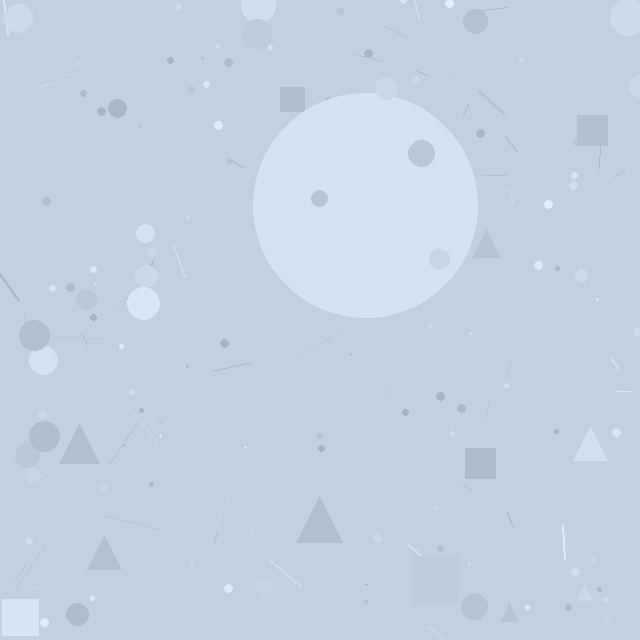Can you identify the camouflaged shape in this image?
The camouflaged shape is a circle.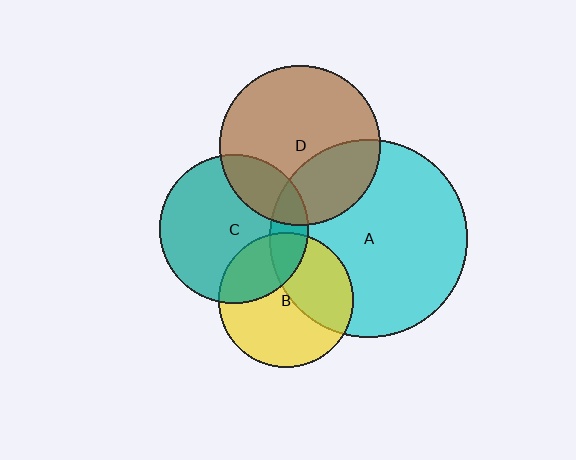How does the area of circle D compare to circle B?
Approximately 1.4 times.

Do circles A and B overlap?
Yes.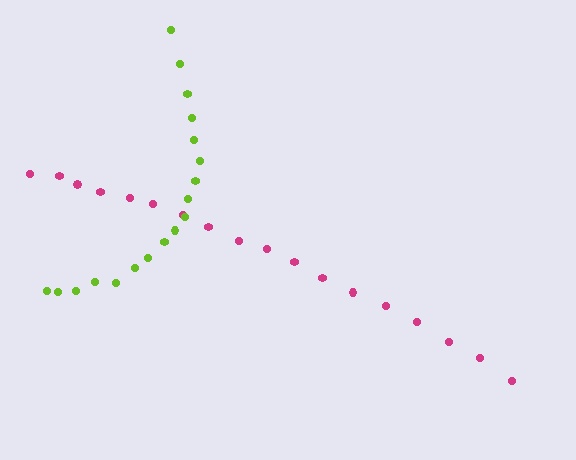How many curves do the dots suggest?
There are 2 distinct paths.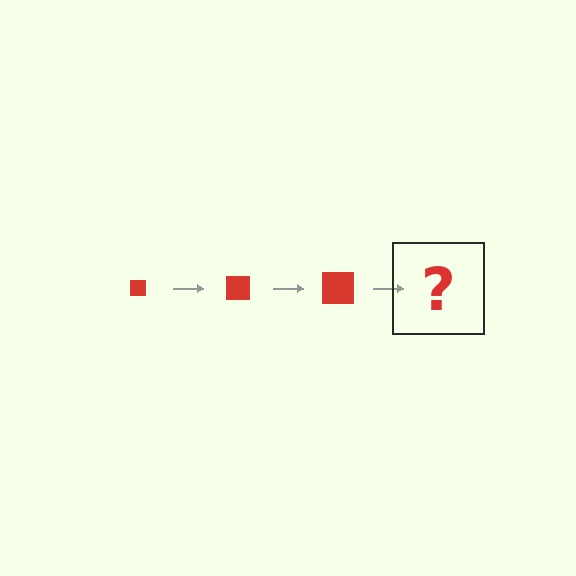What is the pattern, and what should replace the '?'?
The pattern is that the square gets progressively larger each step. The '?' should be a red square, larger than the previous one.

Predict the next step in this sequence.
The next step is a red square, larger than the previous one.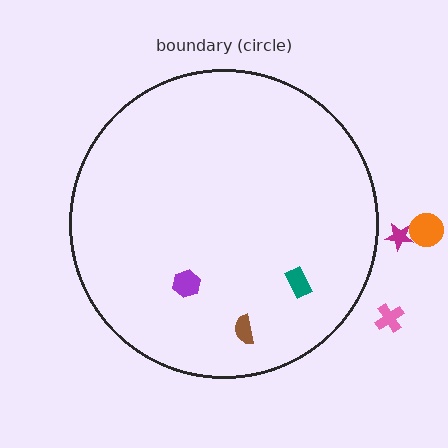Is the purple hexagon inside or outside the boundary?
Inside.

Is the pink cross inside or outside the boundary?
Outside.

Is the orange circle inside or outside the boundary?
Outside.